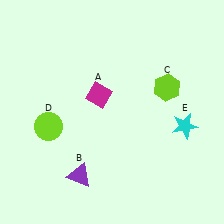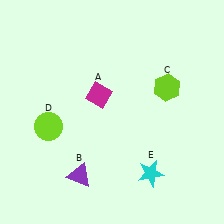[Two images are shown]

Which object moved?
The cyan star (E) moved down.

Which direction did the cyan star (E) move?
The cyan star (E) moved down.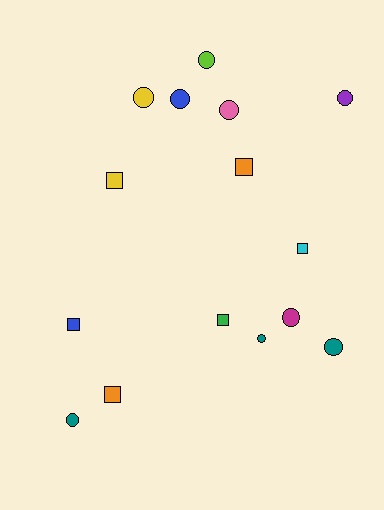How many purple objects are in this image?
There is 1 purple object.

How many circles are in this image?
There are 9 circles.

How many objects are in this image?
There are 15 objects.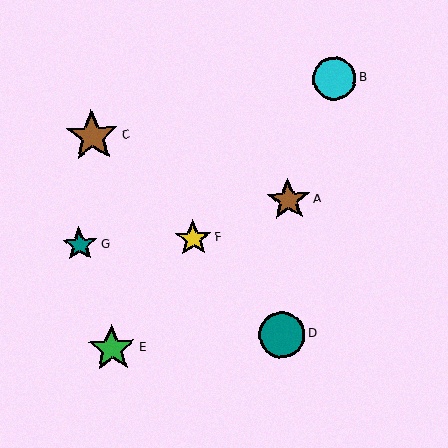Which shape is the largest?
The brown star (labeled C) is the largest.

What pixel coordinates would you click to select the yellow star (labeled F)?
Click at (193, 238) to select the yellow star F.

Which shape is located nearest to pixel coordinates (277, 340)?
The teal circle (labeled D) at (282, 335) is nearest to that location.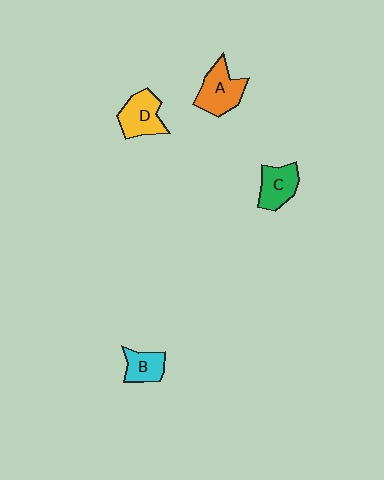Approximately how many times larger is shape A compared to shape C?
Approximately 1.2 times.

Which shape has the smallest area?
Shape B (cyan).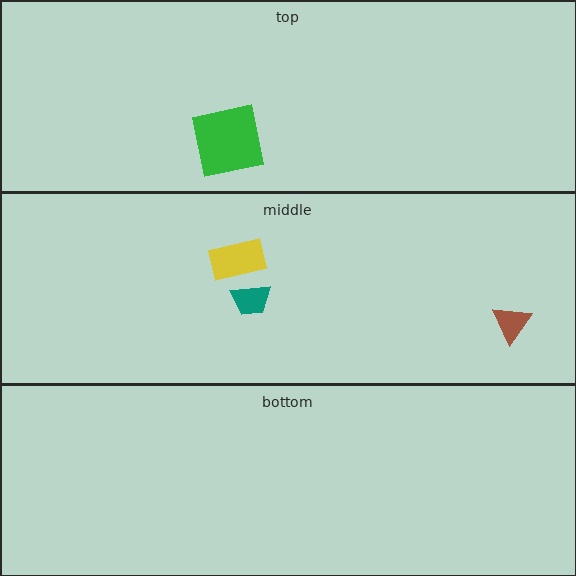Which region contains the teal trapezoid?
The middle region.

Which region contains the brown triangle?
The middle region.